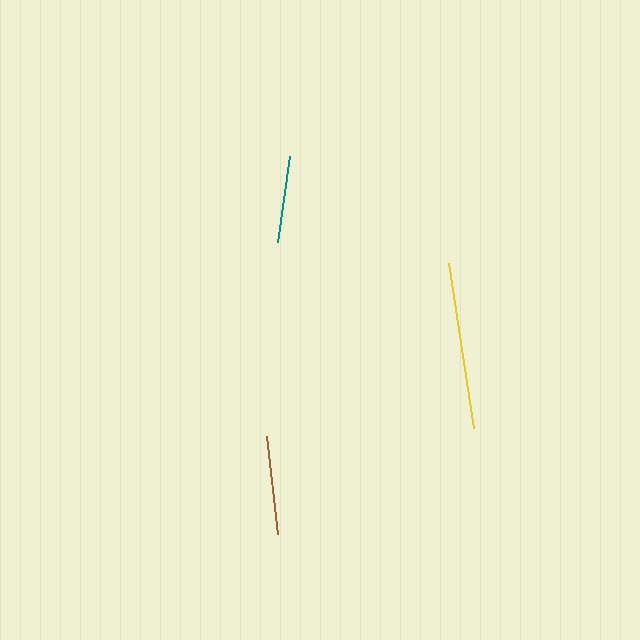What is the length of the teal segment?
The teal segment is approximately 87 pixels long.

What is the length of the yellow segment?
The yellow segment is approximately 166 pixels long.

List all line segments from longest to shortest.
From longest to shortest: yellow, brown, teal.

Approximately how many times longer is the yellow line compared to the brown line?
The yellow line is approximately 1.7 times the length of the brown line.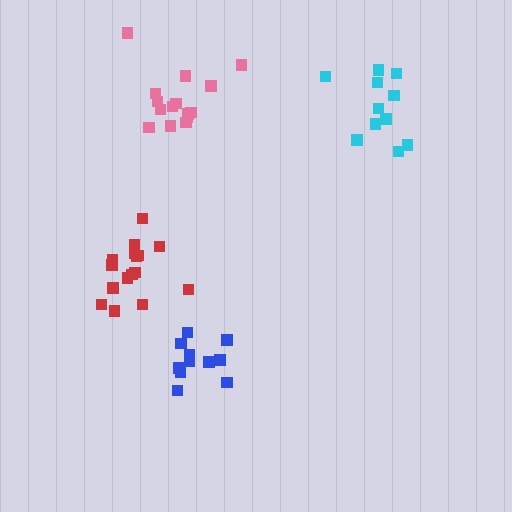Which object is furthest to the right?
The cyan cluster is rightmost.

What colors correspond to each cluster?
The clusters are colored: cyan, blue, pink, red.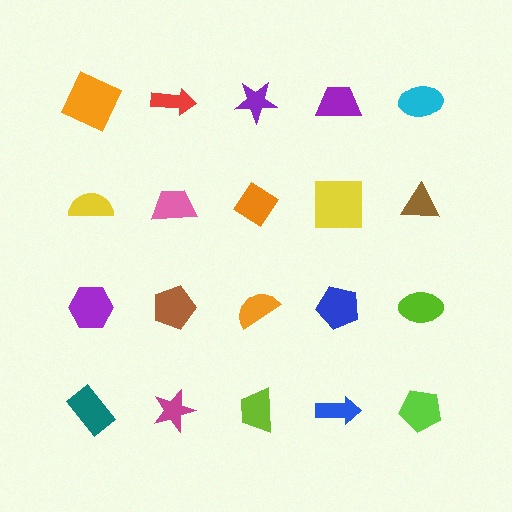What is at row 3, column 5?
A lime ellipse.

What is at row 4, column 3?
A lime trapezoid.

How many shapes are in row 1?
5 shapes.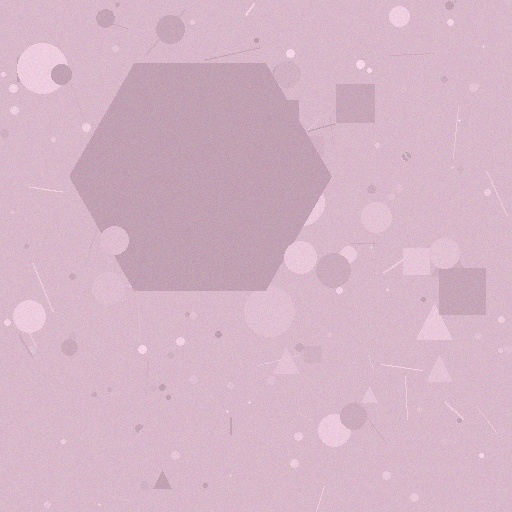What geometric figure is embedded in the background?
A hexagon is embedded in the background.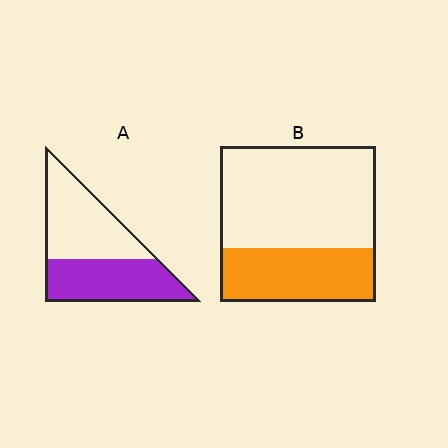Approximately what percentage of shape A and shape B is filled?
A is approximately 45% and B is approximately 35%.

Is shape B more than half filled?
No.